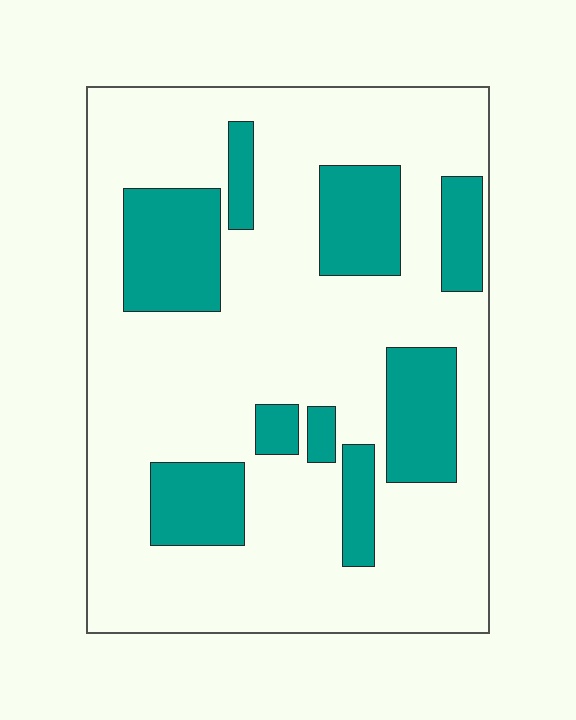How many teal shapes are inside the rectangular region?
9.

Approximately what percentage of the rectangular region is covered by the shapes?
Approximately 25%.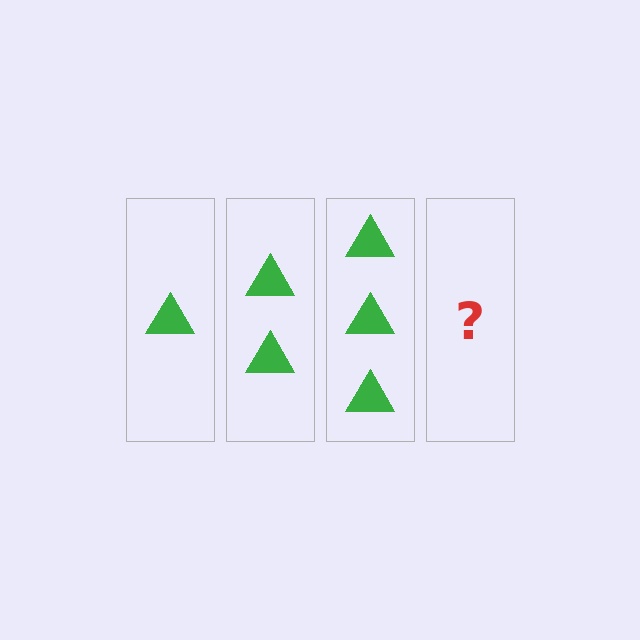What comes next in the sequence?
The next element should be 4 triangles.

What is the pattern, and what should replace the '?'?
The pattern is that each step adds one more triangle. The '?' should be 4 triangles.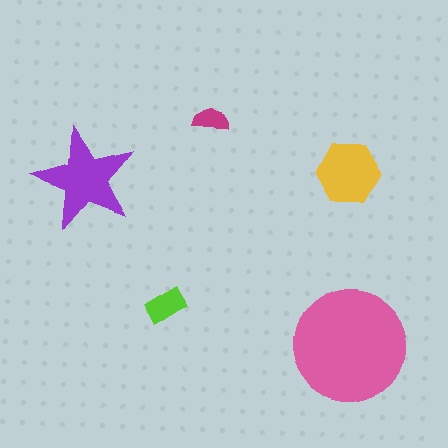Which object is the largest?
The pink circle.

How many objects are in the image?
There are 5 objects in the image.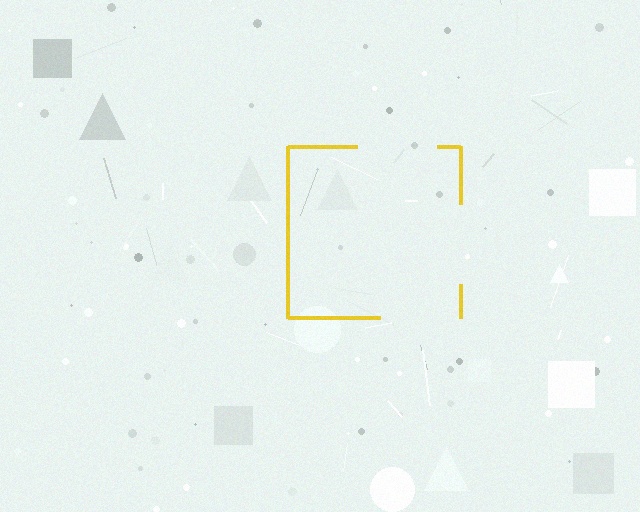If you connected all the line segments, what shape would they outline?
They would outline a square.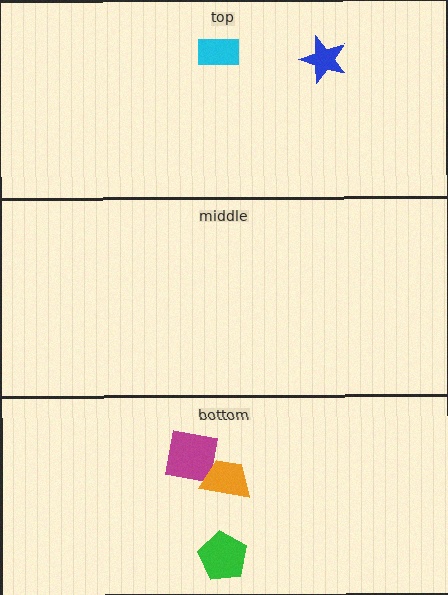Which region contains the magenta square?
The bottom region.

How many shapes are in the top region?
2.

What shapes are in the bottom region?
The magenta square, the orange trapezoid, the green pentagon.